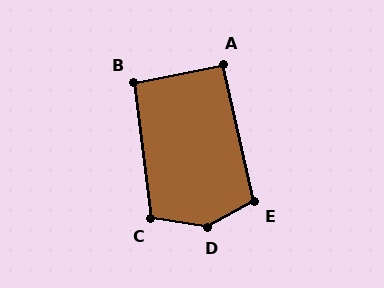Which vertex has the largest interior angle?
D, at approximately 142 degrees.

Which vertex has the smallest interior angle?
A, at approximately 92 degrees.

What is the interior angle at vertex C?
Approximately 107 degrees (obtuse).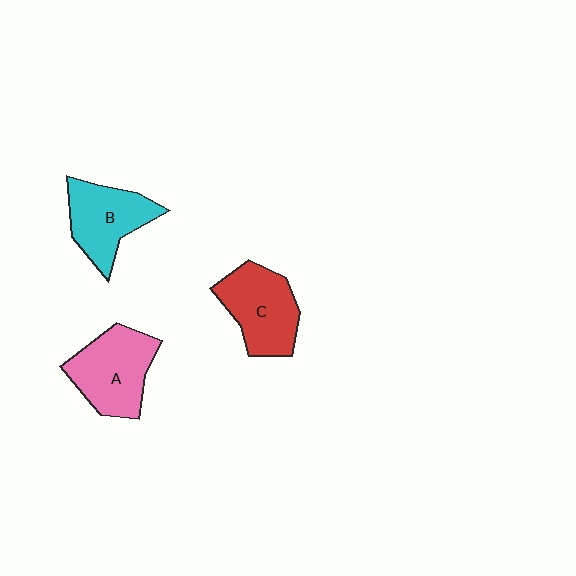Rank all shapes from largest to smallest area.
From largest to smallest: A (pink), C (red), B (cyan).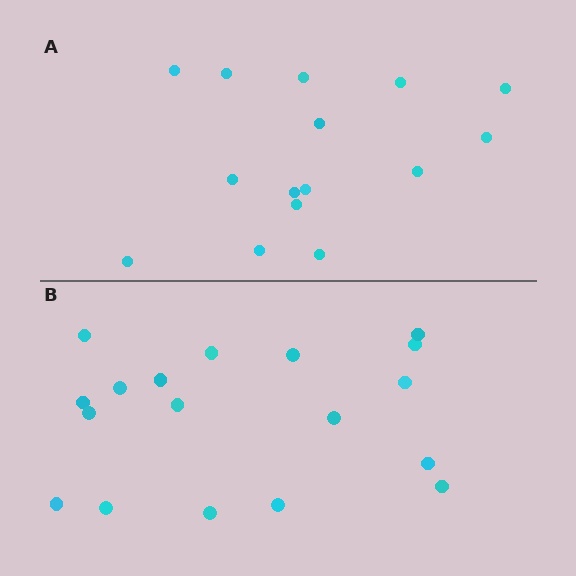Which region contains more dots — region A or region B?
Region B (the bottom region) has more dots.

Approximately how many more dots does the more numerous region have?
Region B has just a few more — roughly 2 or 3 more dots than region A.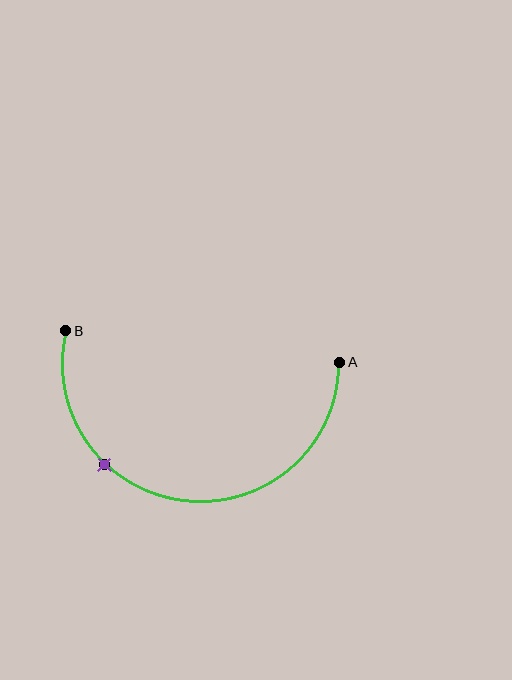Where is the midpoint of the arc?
The arc midpoint is the point on the curve farthest from the straight line joining A and B. It sits below that line.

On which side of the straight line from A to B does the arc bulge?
The arc bulges below the straight line connecting A and B.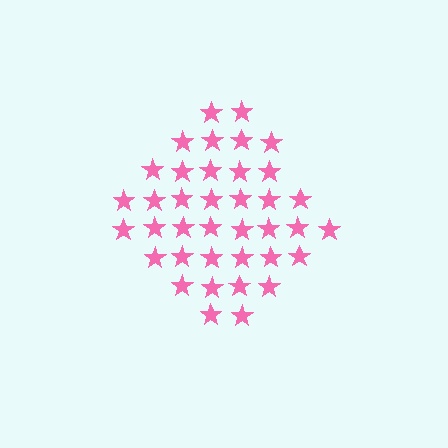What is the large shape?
The large shape is a diamond.